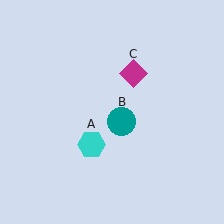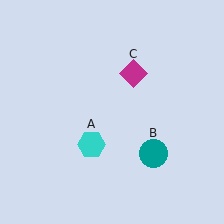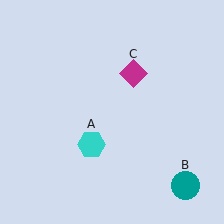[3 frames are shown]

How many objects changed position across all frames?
1 object changed position: teal circle (object B).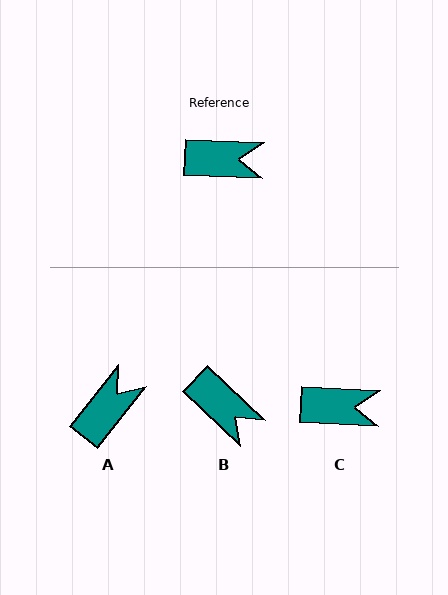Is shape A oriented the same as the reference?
No, it is off by about 54 degrees.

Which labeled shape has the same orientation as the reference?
C.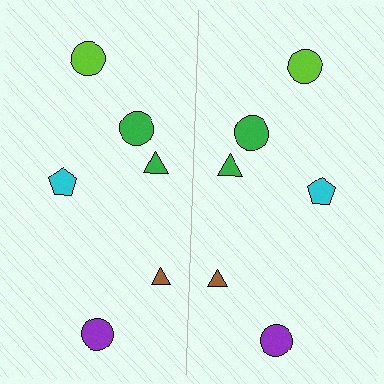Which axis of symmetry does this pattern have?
The pattern has a vertical axis of symmetry running through the center of the image.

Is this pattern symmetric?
Yes, this pattern has bilateral (reflection) symmetry.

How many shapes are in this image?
There are 12 shapes in this image.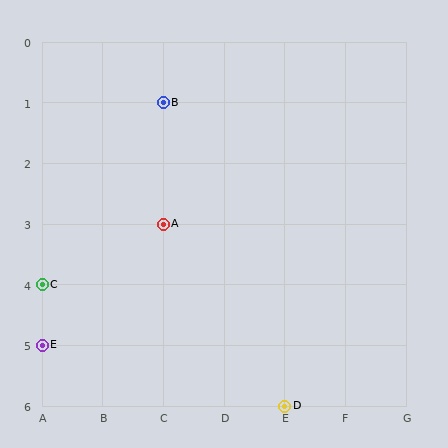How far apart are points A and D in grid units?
Points A and D are 2 columns and 3 rows apart (about 3.6 grid units diagonally).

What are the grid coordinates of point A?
Point A is at grid coordinates (C, 3).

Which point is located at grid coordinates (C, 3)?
Point A is at (C, 3).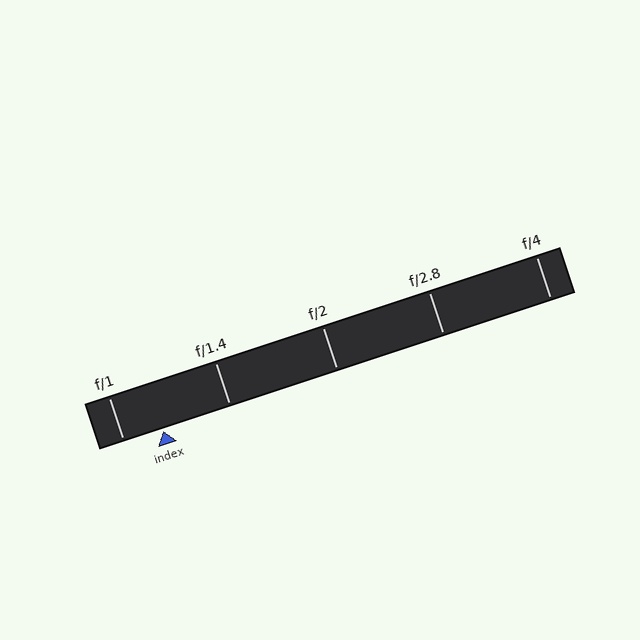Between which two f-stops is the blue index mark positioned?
The index mark is between f/1 and f/1.4.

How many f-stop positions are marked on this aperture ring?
There are 5 f-stop positions marked.